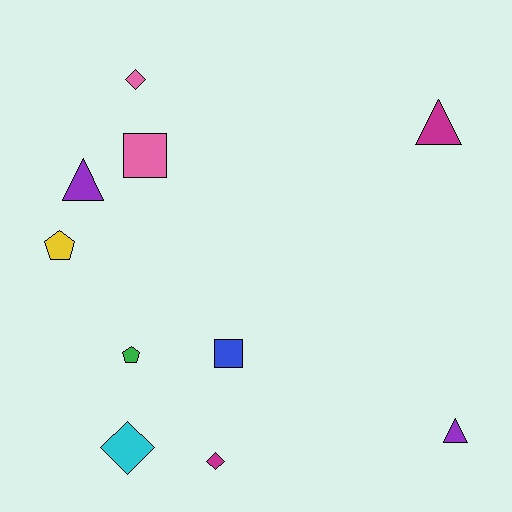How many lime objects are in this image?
There are no lime objects.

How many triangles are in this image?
There are 3 triangles.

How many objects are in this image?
There are 10 objects.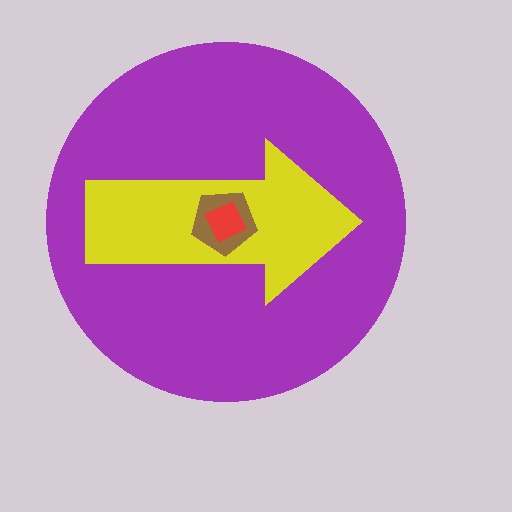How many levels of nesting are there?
4.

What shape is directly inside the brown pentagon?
The red diamond.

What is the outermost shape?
The purple circle.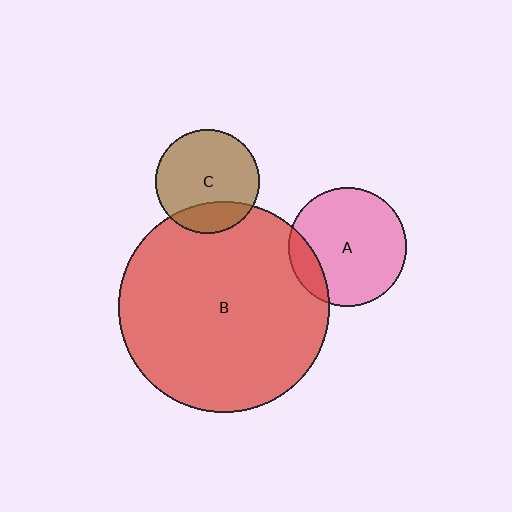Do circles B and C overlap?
Yes.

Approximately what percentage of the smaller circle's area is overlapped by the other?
Approximately 20%.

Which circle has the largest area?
Circle B (red).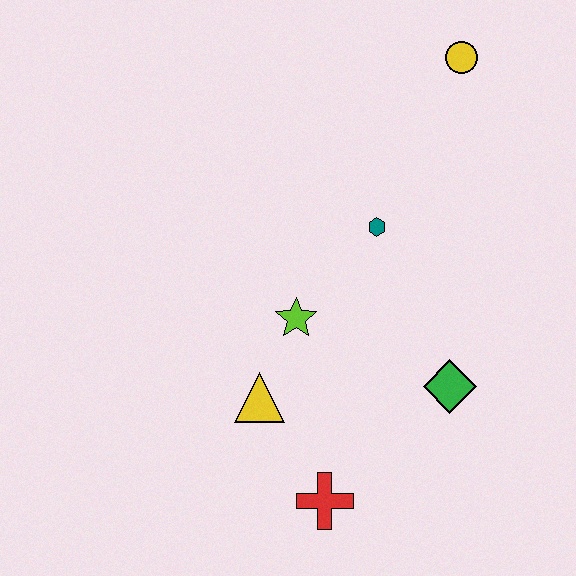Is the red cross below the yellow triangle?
Yes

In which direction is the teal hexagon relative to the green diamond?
The teal hexagon is above the green diamond.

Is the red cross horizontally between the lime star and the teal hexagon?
Yes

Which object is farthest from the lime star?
The yellow circle is farthest from the lime star.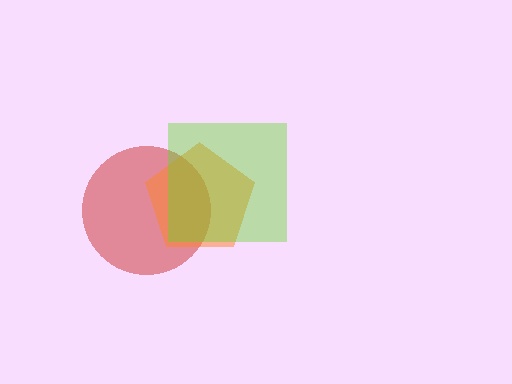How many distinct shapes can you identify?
There are 3 distinct shapes: a red circle, an orange pentagon, a lime square.